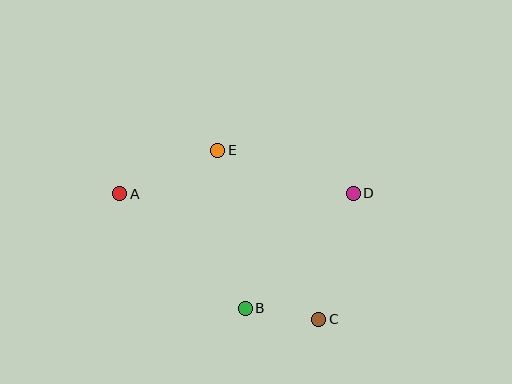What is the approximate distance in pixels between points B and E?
The distance between B and E is approximately 160 pixels.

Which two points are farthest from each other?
Points A and C are farthest from each other.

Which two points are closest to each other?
Points B and C are closest to each other.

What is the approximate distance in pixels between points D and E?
The distance between D and E is approximately 142 pixels.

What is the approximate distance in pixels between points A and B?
The distance between A and B is approximately 169 pixels.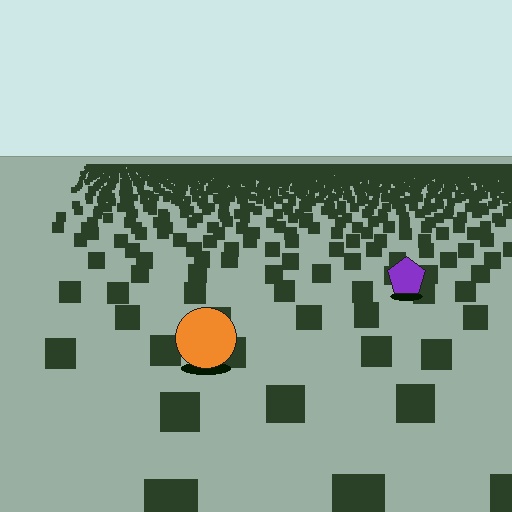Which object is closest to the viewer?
The orange circle is closest. The texture marks near it are larger and more spread out.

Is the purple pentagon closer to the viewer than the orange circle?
No. The orange circle is closer — you can tell from the texture gradient: the ground texture is coarser near it.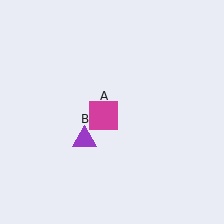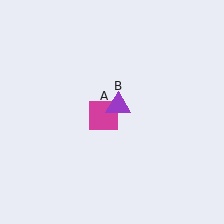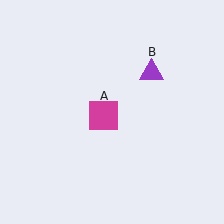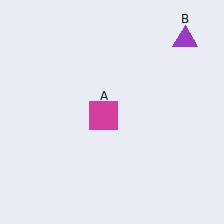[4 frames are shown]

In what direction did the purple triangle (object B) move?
The purple triangle (object B) moved up and to the right.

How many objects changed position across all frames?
1 object changed position: purple triangle (object B).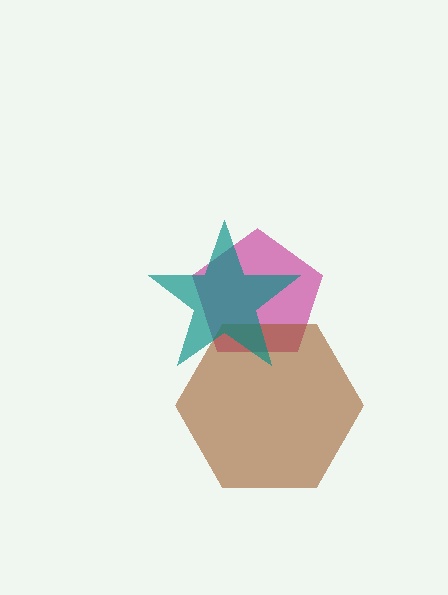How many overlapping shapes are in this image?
There are 3 overlapping shapes in the image.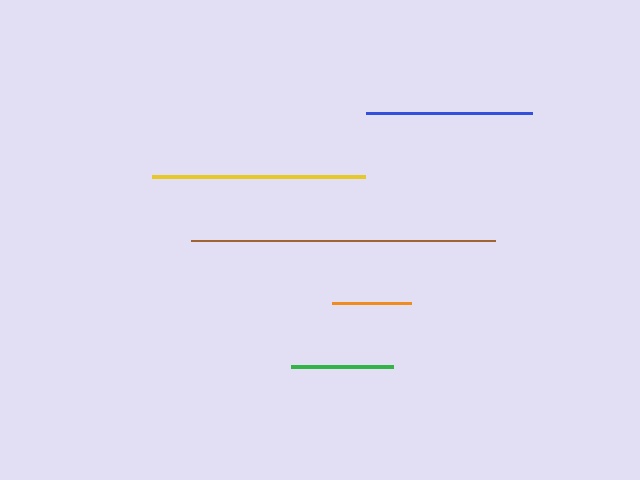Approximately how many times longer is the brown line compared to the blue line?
The brown line is approximately 1.8 times the length of the blue line.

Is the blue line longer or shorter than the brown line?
The brown line is longer than the blue line.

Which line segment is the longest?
The brown line is the longest at approximately 305 pixels.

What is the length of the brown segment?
The brown segment is approximately 305 pixels long.